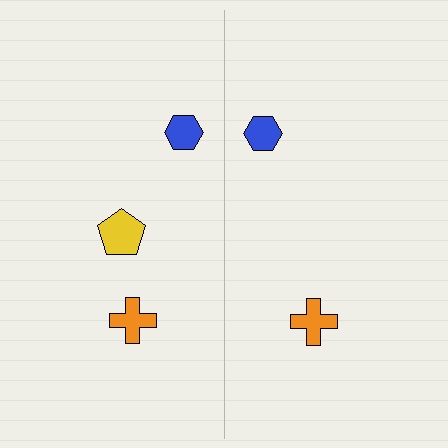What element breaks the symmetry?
A yellow pentagon is missing from the right side.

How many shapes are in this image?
There are 5 shapes in this image.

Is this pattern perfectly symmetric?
No, the pattern is not perfectly symmetric. A yellow pentagon is missing from the right side.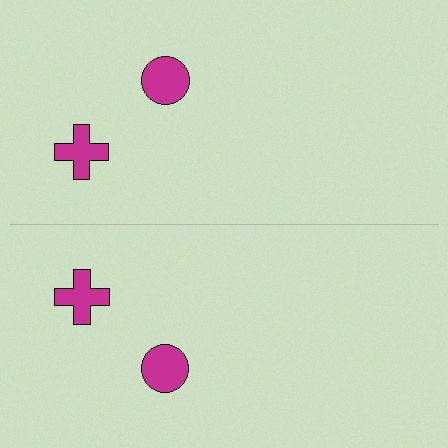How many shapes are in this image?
There are 4 shapes in this image.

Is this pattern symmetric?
Yes, this pattern has bilateral (reflection) symmetry.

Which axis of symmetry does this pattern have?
The pattern has a horizontal axis of symmetry running through the center of the image.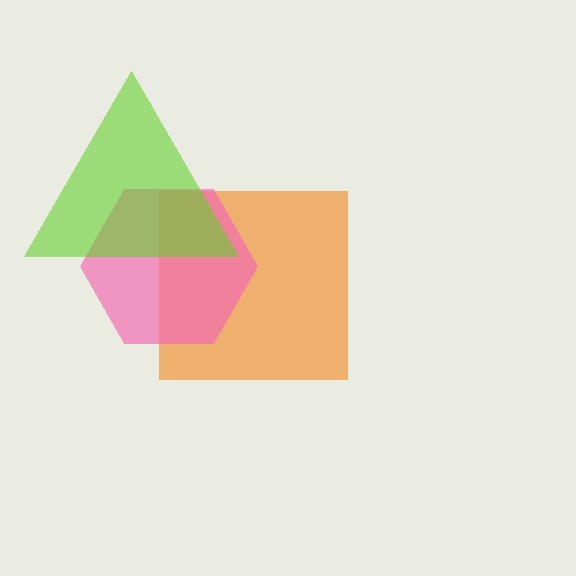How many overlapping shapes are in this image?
There are 3 overlapping shapes in the image.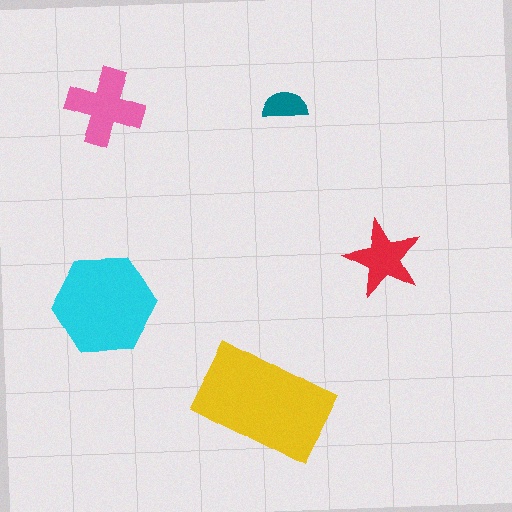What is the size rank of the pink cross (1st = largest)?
3rd.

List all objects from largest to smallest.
The yellow rectangle, the cyan hexagon, the pink cross, the red star, the teal semicircle.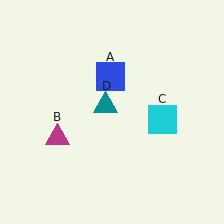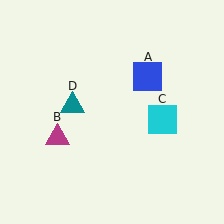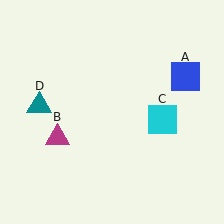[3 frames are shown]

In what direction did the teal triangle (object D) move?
The teal triangle (object D) moved left.